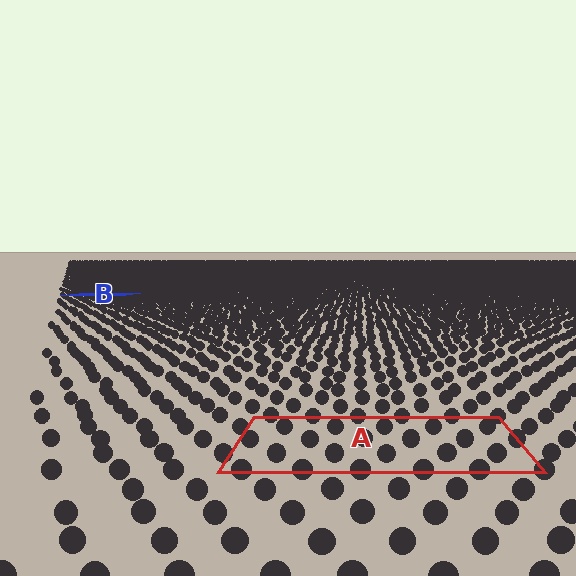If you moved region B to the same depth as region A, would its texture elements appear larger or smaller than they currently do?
They would appear larger. At a closer depth, the same texture elements are projected at a bigger on-screen size.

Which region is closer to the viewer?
Region A is closer. The texture elements there are larger and more spread out.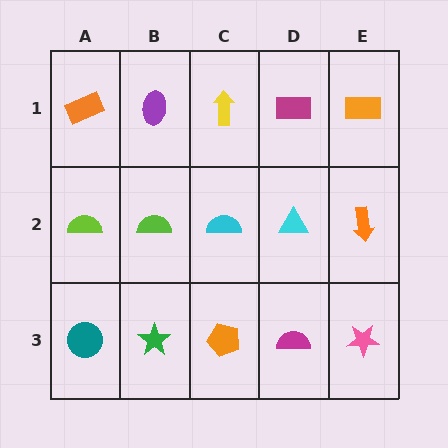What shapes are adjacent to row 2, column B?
A purple ellipse (row 1, column B), a green star (row 3, column B), a lime semicircle (row 2, column A), a cyan semicircle (row 2, column C).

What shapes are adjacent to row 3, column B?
A lime semicircle (row 2, column B), a teal circle (row 3, column A), an orange pentagon (row 3, column C).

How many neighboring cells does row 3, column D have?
3.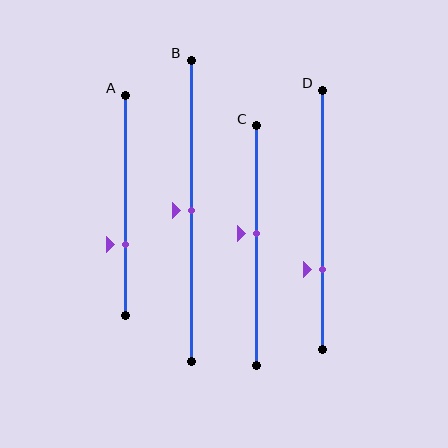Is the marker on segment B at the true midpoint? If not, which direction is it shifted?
Yes, the marker on segment B is at the true midpoint.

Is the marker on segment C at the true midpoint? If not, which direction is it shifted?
No, the marker on segment C is shifted upward by about 5% of the segment length.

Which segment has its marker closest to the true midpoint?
Segment B has its marker closest to the true midpoint.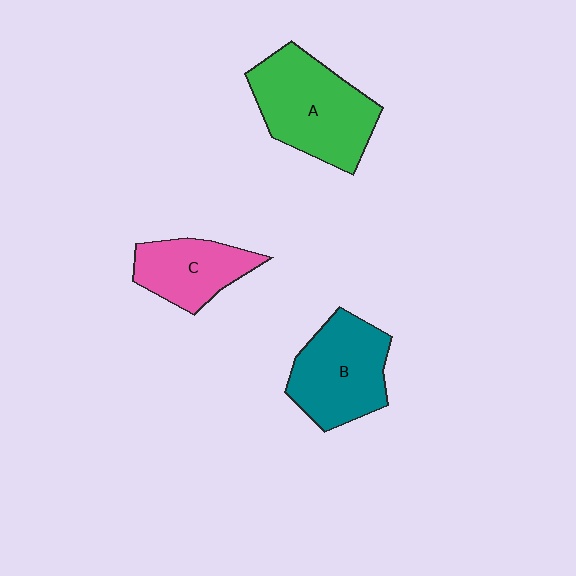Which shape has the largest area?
Shape A (green).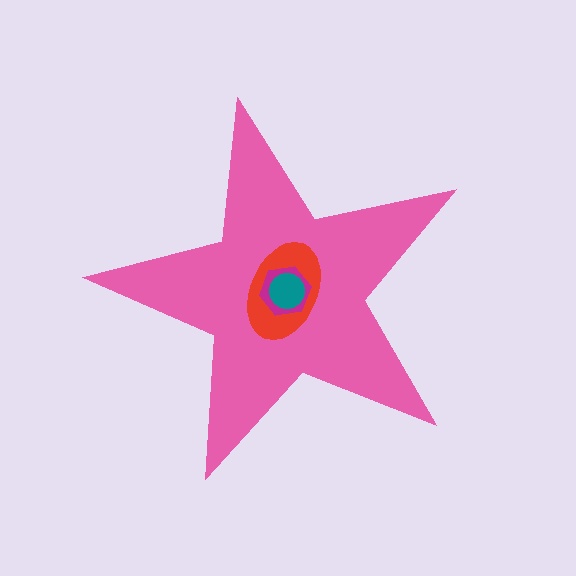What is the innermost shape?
The teal circle.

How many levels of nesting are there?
4.